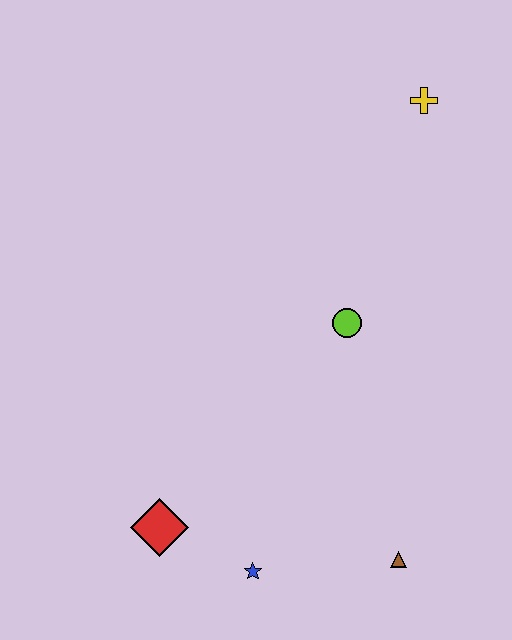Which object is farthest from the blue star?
The yellow cross is farthest from the blue star.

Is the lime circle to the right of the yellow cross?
No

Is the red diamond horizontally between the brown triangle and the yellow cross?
No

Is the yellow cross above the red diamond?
Yes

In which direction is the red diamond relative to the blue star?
The red diamond is to the left of the blue star.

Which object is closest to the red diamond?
The blue star is closest to the red diamond.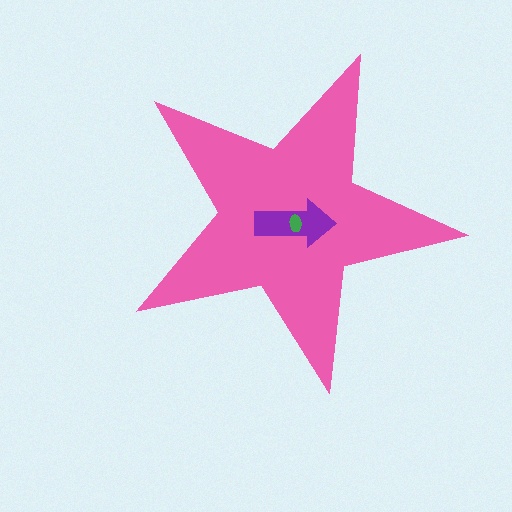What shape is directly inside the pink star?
The purple arrow.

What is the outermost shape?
The pink star.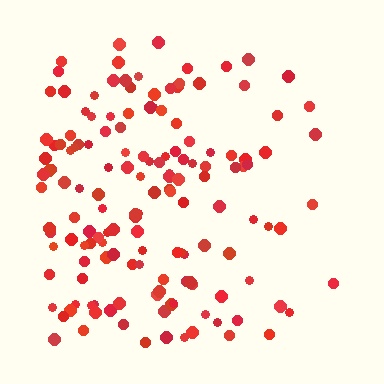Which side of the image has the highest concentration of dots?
The left.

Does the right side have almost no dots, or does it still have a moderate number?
Still a moderate number, just noticeably fewer than the left.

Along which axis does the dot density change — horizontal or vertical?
Horizontal.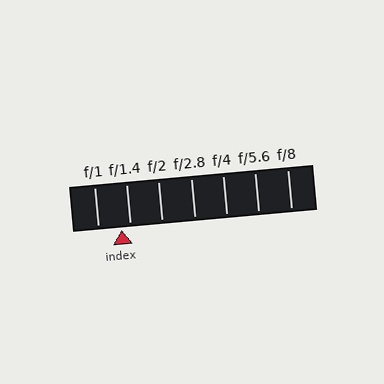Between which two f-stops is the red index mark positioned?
The index mark is between f/1 and f/1.4.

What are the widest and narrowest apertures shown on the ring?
The widest aperture shown is f/1 and the narrowest is f/8.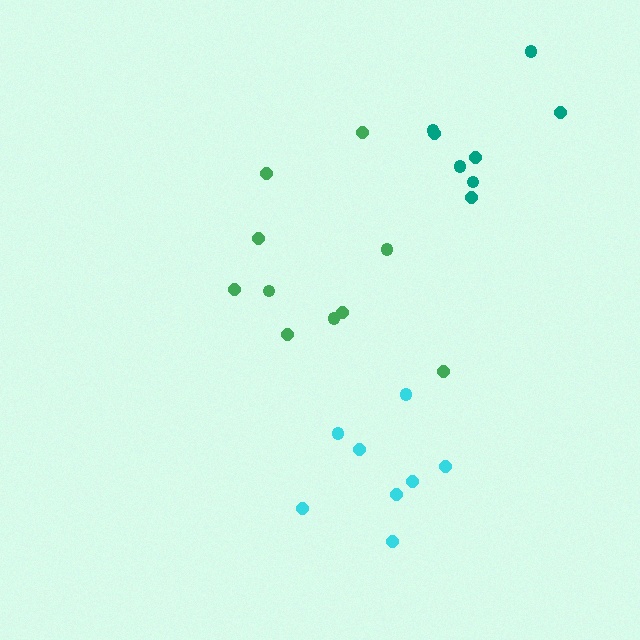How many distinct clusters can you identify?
There are 3 distinct clusters.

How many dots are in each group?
Group 1: 8 dots, Group 2: 8 dots, Group 3: 10 dots (26 total).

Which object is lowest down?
The cyan cluster is bottommost.